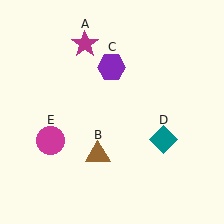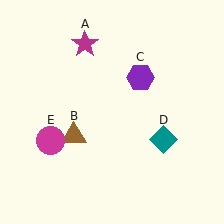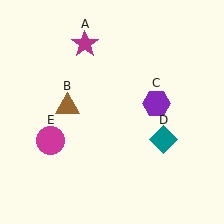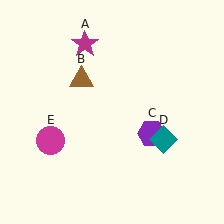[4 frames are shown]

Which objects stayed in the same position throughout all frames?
Magenta star (object A) and teal diamond (object D) and magenta circle (object E) remained stationary.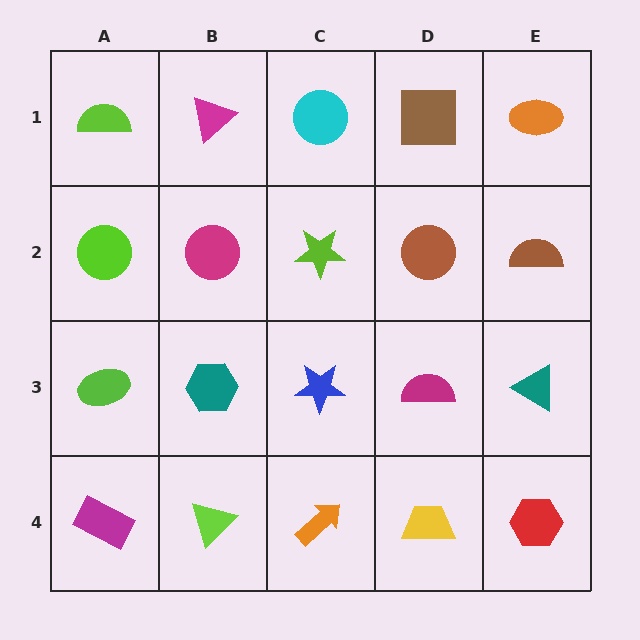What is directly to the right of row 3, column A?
A teal hexagon.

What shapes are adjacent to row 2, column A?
A lime semicircle (row 1, column A), a lime ellipse (row 3, column A), a magenta circle (row 2, column B).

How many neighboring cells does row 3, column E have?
3.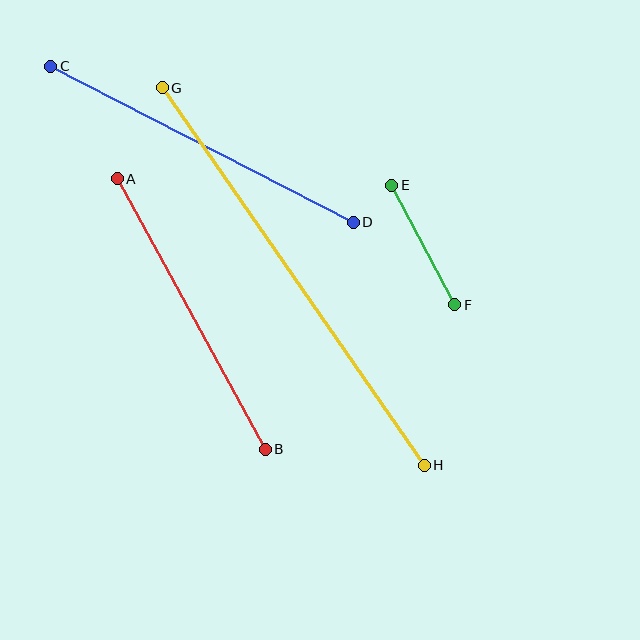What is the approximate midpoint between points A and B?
The midpoint is at approximately (191, 314) pixels.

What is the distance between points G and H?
The distance is approximately 460 pixels.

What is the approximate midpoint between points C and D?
The midpoint is at approximately (202, 144) pixels.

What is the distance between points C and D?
The distance is approximately 340 pixels.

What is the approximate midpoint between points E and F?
The midpoint is at approximately (423, 245) pixels.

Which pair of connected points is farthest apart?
Points G and H are farthest apart.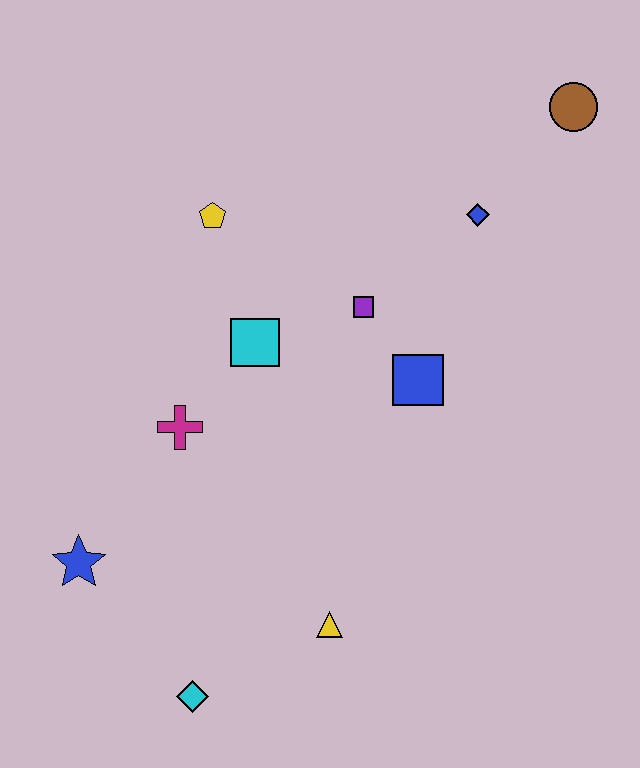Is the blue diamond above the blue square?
Yes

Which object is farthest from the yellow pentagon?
The cyan diamond is farthest from the yellow pentagon.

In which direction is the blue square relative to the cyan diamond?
The blue square is above the cyan diamond.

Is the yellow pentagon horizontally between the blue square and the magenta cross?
Yes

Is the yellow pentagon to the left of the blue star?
No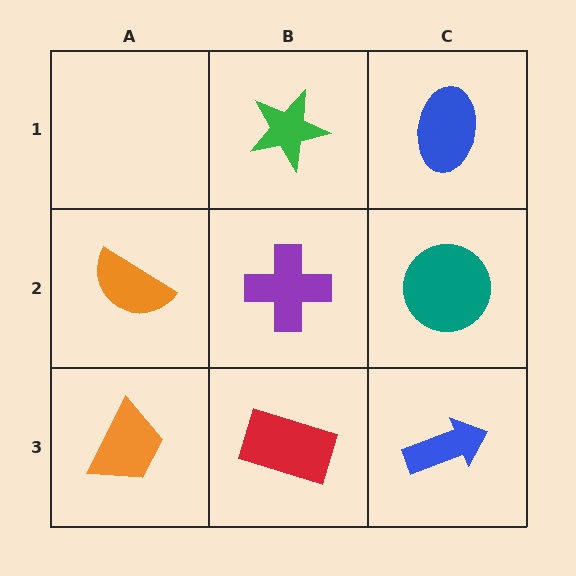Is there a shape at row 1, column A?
No, that cell is empty.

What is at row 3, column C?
A blue arrow.